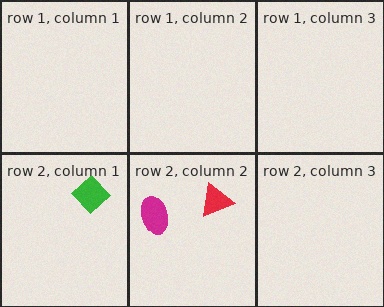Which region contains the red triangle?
The row 2, column 2 region.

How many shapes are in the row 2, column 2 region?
2.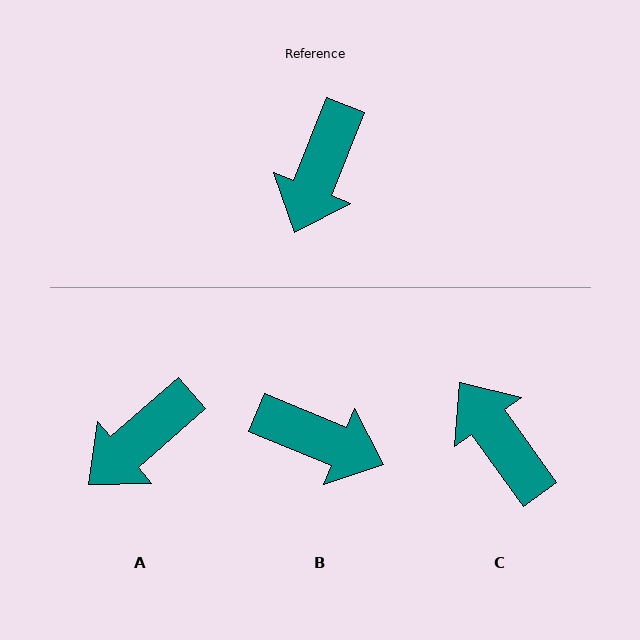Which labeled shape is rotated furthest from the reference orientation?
C, about 122 degrees away.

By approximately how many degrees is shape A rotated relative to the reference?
Approximately 27 degrees clockwise.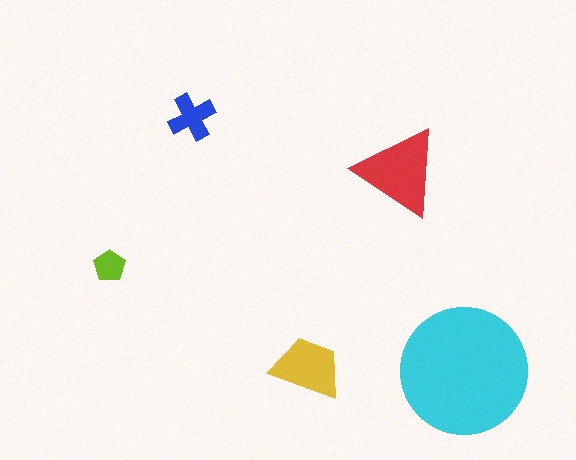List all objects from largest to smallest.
The cyan circle, the red triangle, the yellow trapezoid, the blue cross, the lime pentagon.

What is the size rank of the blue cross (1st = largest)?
4th.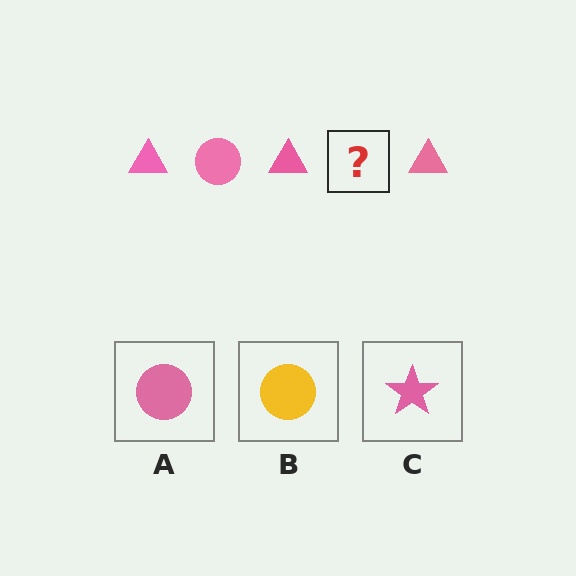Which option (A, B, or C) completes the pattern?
A.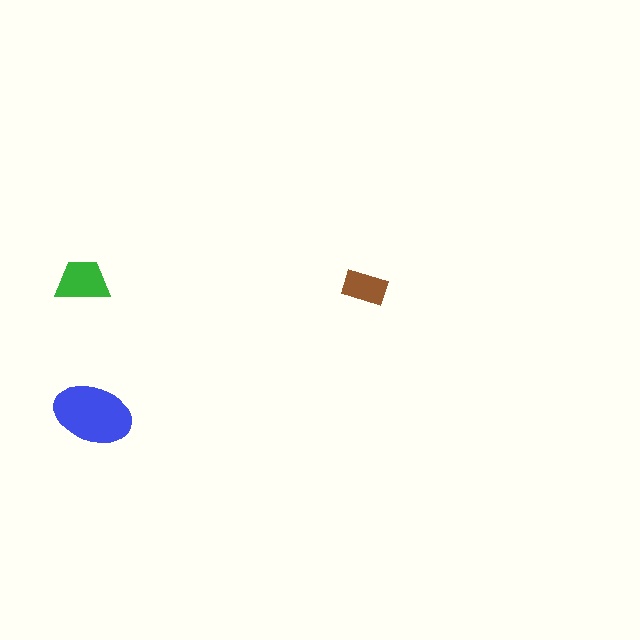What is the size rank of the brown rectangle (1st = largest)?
3rd.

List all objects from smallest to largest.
The brown rectangle, the green trapezoid, the blue ellipse.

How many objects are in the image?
There are 3 objects in the image.